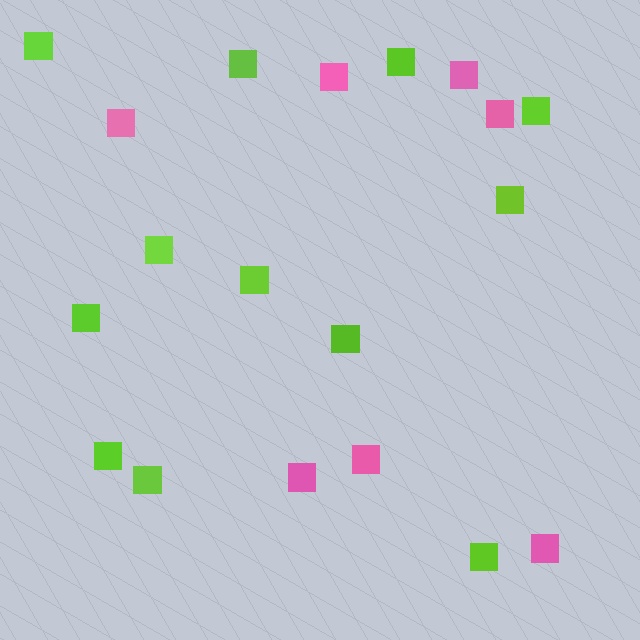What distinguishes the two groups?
There are 2 groups: one group of pink squares (7) and one group of lime squares (12).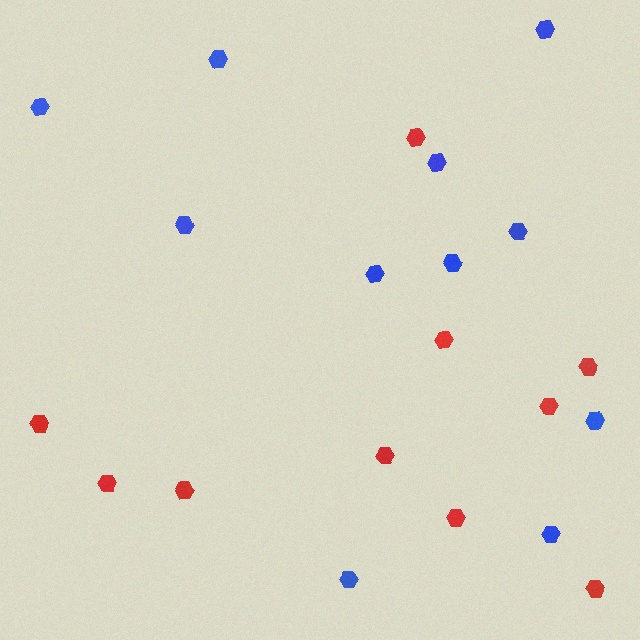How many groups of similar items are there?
There are 2 groups: one group of red hexagons (10) and one group of blue hexagons (11).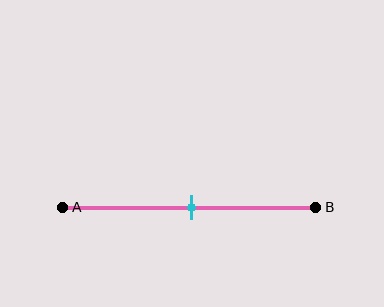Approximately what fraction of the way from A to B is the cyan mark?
The cyan mark is approximately 50% of the way from A to B.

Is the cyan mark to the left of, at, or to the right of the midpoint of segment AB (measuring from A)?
The cyan mark is approximately at the midpoint of segment AB.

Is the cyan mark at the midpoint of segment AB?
Yes, the mark is approximately at the midpoint.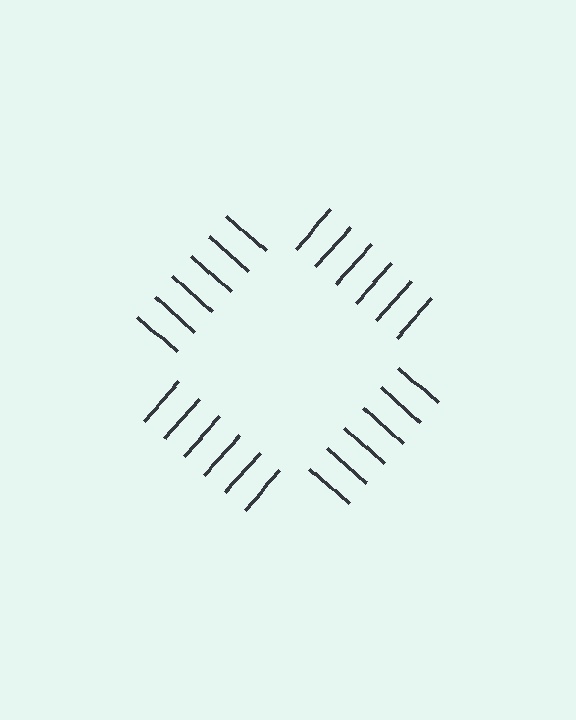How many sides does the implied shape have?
4 sides — the line-ends trace a square.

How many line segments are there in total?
24 — 6 along each of the 4 edges.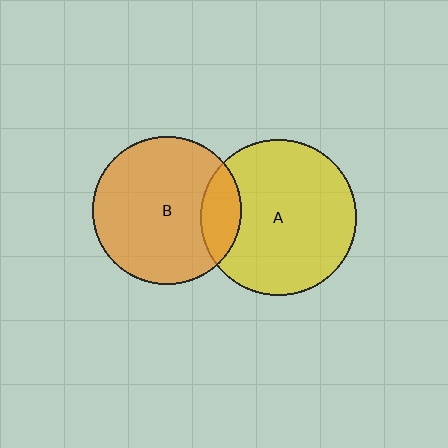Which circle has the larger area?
Circle A (yellow).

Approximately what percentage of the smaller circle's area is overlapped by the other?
Approximately 15%.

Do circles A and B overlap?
Yes.